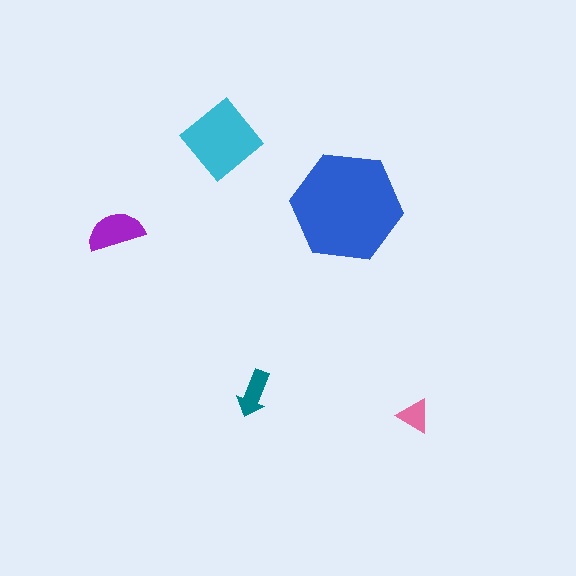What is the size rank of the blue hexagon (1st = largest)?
1st.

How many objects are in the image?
There are 5 objects in the image.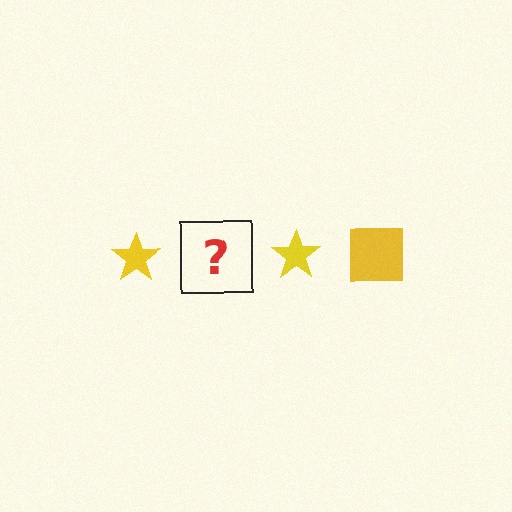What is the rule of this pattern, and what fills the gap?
The rule is that the pattern cycles through star, square shapes in yellow. The gap should be filled with a yellow square.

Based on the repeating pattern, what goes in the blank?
The blank should be a yellow square.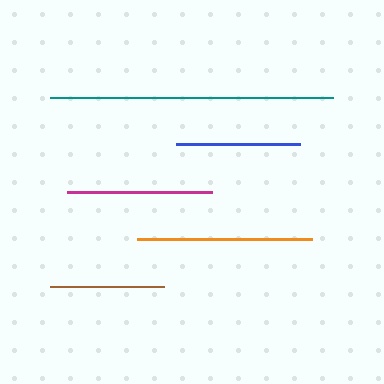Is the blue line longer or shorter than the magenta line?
The magenta line is longer than the blue line.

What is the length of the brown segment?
The brown segment is approximately 114 pixels long.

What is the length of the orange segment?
The orange segment is approximately 175 pixels long.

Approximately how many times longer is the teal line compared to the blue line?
The teal line is approximately 2.3 times the length of the blue line.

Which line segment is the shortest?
The brown line is the shortest at approximately 114 pixels.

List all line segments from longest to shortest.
From longest to shortest: teal, orange, magenta, blue, brown.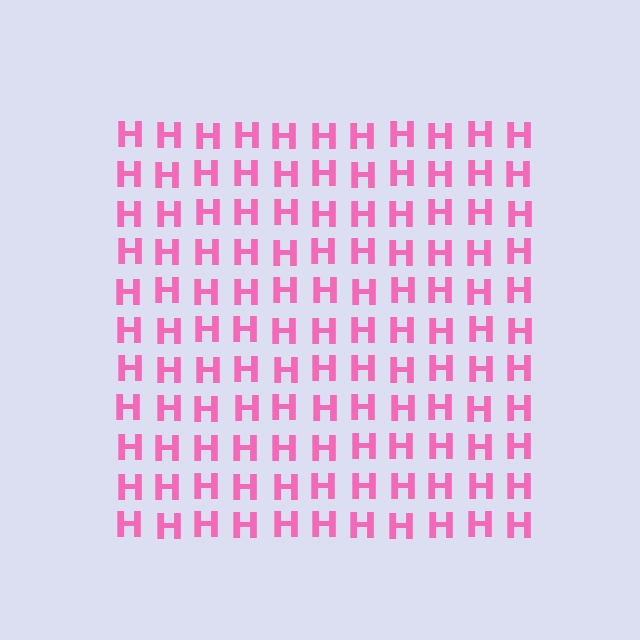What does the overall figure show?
The overall figure shows a square.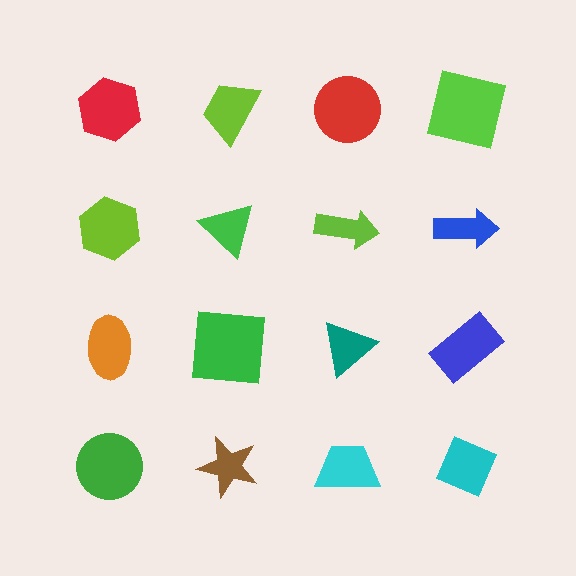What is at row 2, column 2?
A green triangle.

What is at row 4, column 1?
A green circle.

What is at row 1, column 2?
A lime trapezoid.